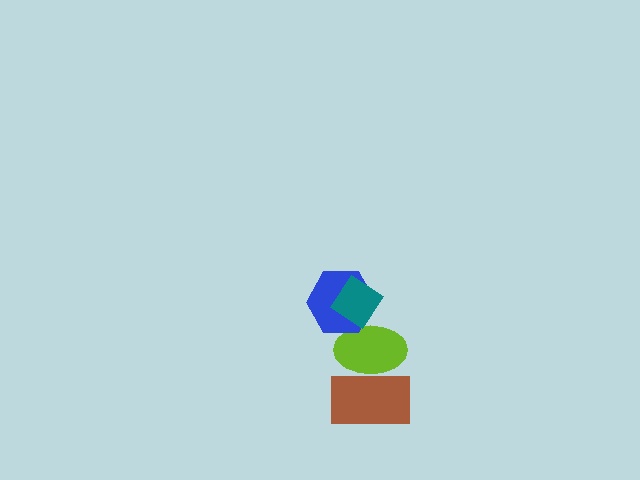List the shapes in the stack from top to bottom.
From top to bottom: the teal diamond, the blue hexagon, the lime ellipse, the brown rectangle.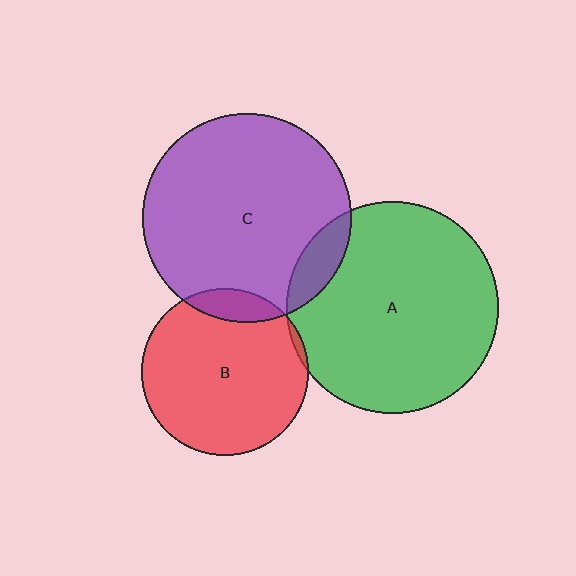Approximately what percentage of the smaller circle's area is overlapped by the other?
Approximately 10%.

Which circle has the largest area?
Circle A (green).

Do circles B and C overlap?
Yes.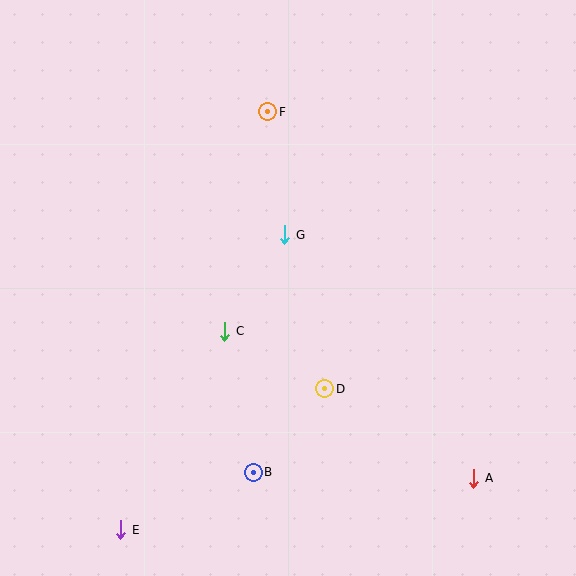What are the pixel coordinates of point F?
Point F is at (268, 112).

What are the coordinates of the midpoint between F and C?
The midpoint between F and C is at (246, 221).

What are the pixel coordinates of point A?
Point A is at (474, 478).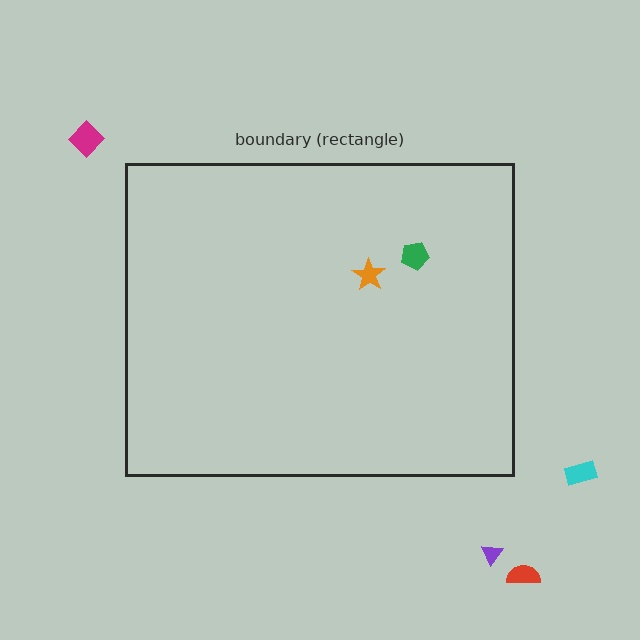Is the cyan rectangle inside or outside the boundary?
Outside.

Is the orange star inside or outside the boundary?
Inside.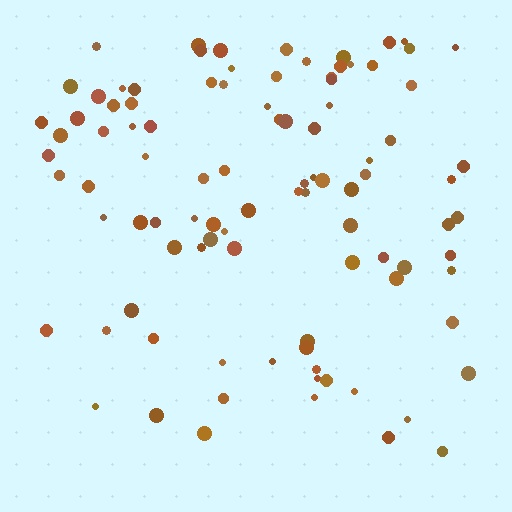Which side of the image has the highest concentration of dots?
The top.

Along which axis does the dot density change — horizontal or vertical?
Vertical.